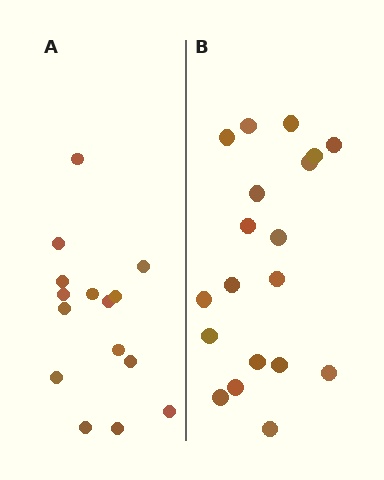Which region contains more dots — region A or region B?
Region B (the right region) has more dots.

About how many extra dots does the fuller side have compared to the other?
Region B has about 4 more dots than region A.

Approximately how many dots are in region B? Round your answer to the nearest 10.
About 20 dots. (The exact count is 19, which rounds to 20.)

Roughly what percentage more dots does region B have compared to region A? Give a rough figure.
About 25% more.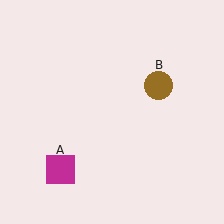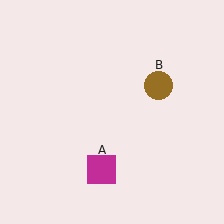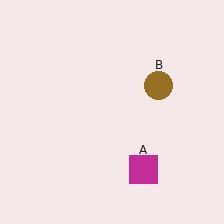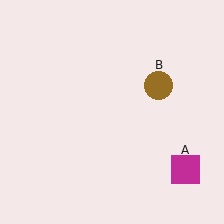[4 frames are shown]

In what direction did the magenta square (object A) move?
The magenta square (object A) moved right.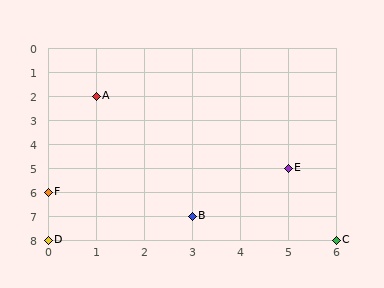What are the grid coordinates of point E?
Point E is at grid coordinates (5, 5).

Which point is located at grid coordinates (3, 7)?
Point B is at (3, 7).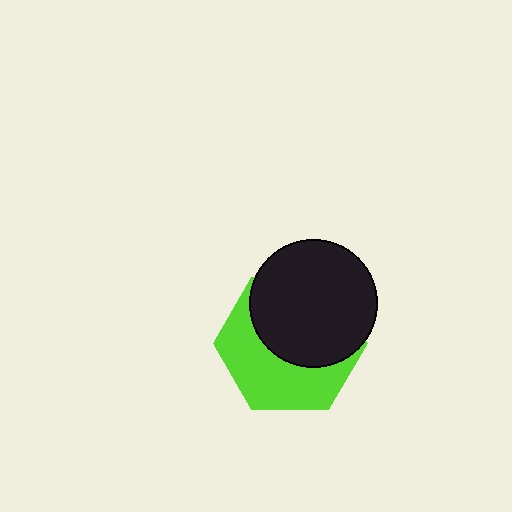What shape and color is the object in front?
The object in front is a black circle.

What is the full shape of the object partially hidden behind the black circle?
The partially hidden object is a lime hexagon.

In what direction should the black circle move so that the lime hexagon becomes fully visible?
The black circle should move up. That is the shortest direction to clear the overlap and leave the lime hexagon fully visible.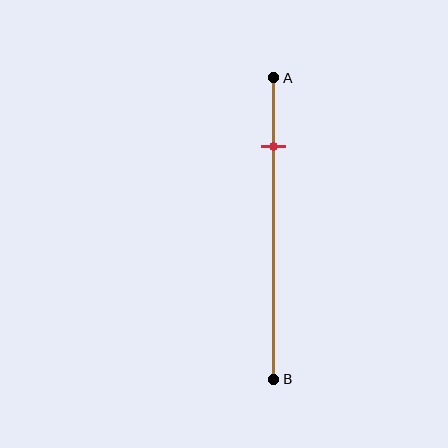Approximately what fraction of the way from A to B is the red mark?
The red mark is approximately 25% of the way from A to B.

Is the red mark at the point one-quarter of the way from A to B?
Yes, the mark is approximately at the one-quarter point.